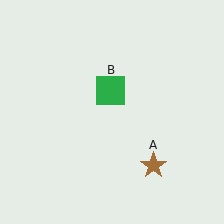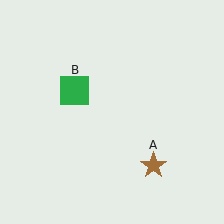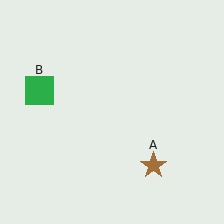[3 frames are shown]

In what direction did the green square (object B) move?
The green square (object B) moved left.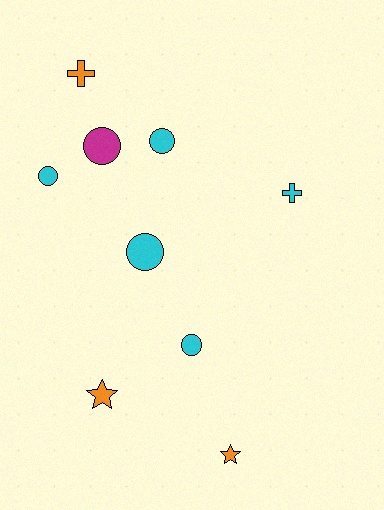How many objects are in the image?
There are 9 objects.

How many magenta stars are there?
There are no magenta stars.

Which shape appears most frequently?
Circle, with 5 objects.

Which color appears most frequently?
Cyan, with 5 objects.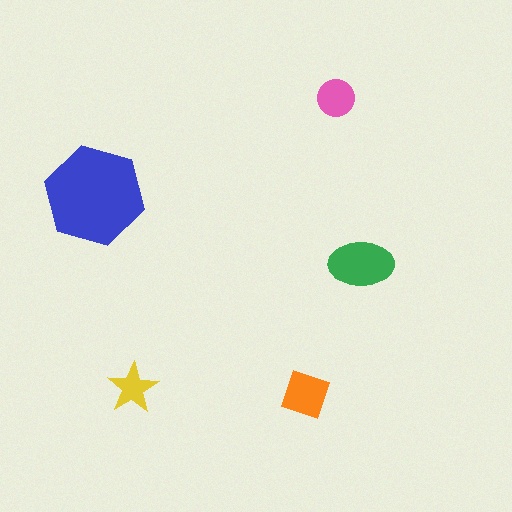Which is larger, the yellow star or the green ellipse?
The green ellipse.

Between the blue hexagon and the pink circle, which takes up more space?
The blue hexagon.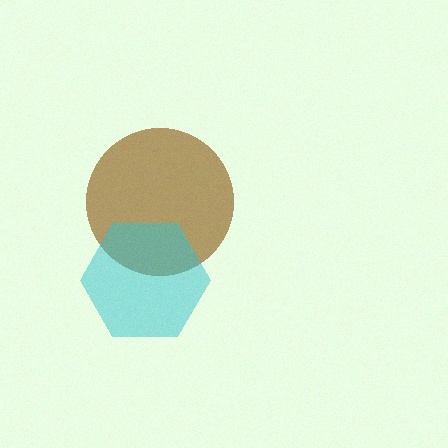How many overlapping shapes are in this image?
There are 2 overlapping shapes in the image.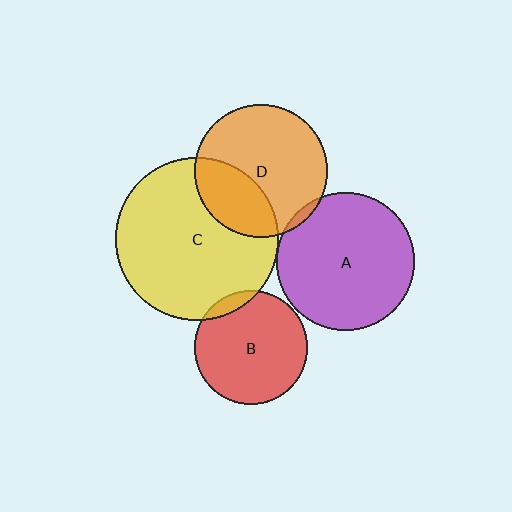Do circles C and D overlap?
Yes.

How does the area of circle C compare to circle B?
Approximately 2.1 times.